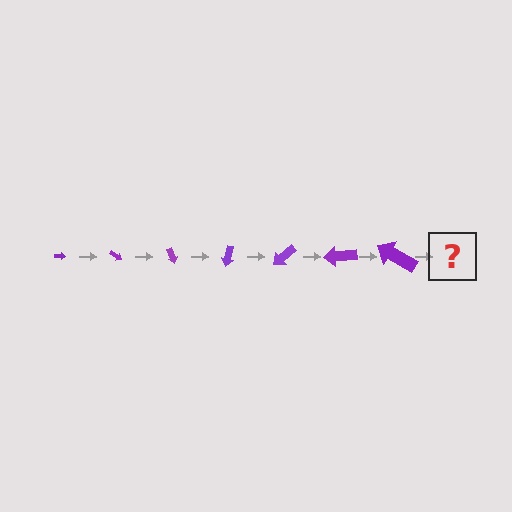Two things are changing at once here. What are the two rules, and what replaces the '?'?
The two rules are that the arrow grows larger each step and it rotates 35 degrees each step. The '?' should be an arrow, larger than the previous one and rotated 245 degrees from the start.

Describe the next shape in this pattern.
It should be an arrow, larger than the previous one and rotated 245 degrees from the start.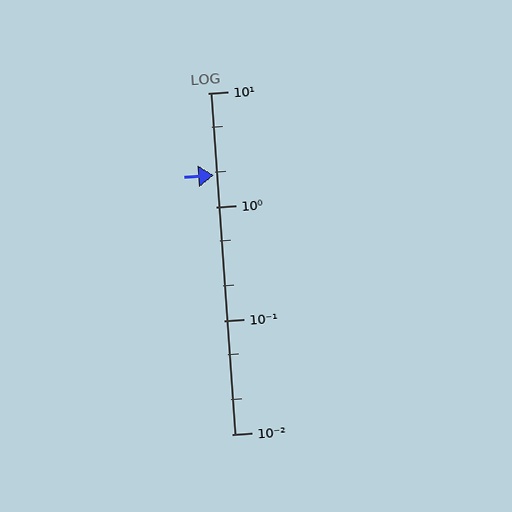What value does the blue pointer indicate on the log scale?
The pointer indicates approximately 1.9.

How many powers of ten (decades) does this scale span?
The scale spans 3 decades, from 0.01 to 10.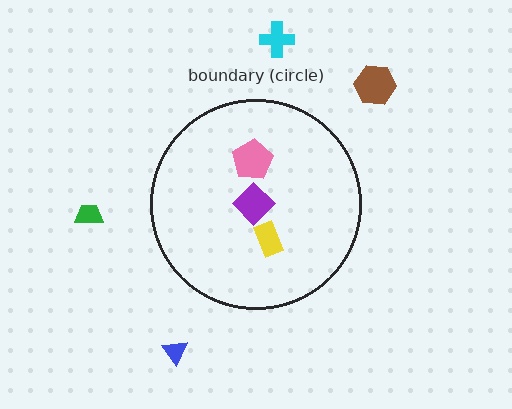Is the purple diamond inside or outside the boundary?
Inside.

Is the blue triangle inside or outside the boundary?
Outside.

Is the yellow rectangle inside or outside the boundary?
Inside.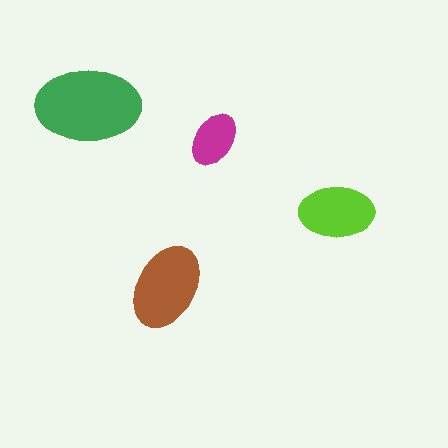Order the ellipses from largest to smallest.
the green one, the brown one, the lime one, the magenta one.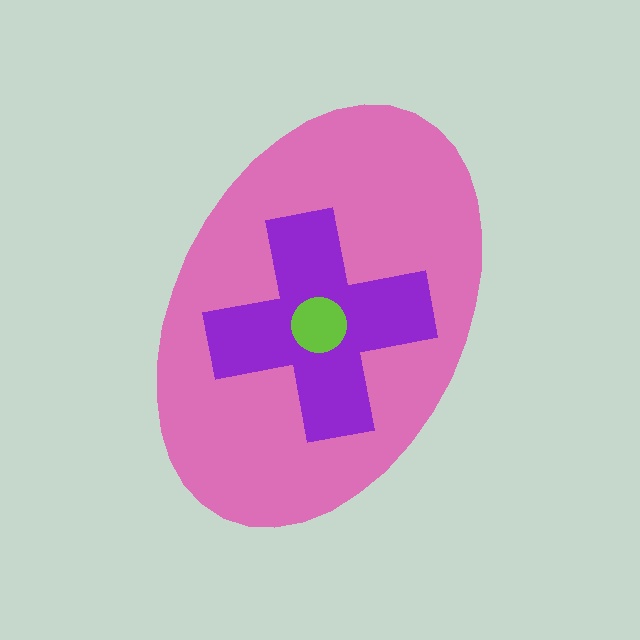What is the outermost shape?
The pink ellipse.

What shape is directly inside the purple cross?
The lime circle.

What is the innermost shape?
The lime circle.